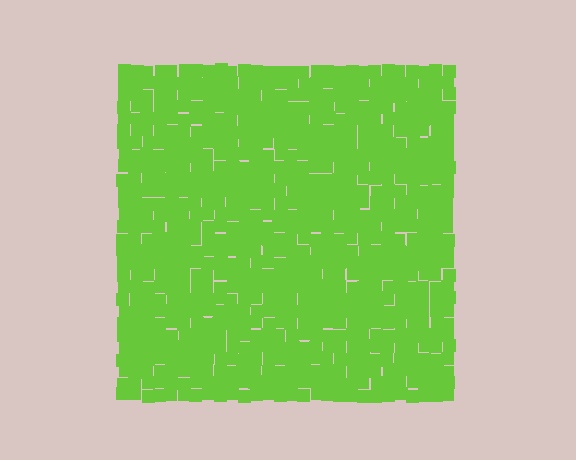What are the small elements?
The small elements are squares.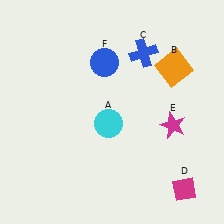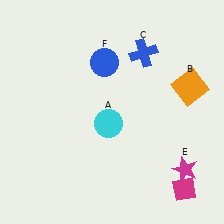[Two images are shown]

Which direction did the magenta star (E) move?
The magenta star (E) moved down.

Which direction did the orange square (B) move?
The orange square (B) moved down.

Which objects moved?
The objects that moved are: the orange square (B), the magenta star (E).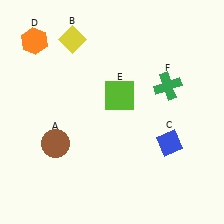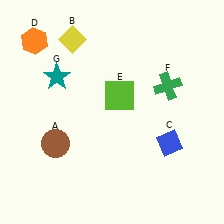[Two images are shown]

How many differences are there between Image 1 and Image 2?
There is 1 difference between the two images.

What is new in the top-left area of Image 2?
A teal star (G) was added in the top-left area of Image 2.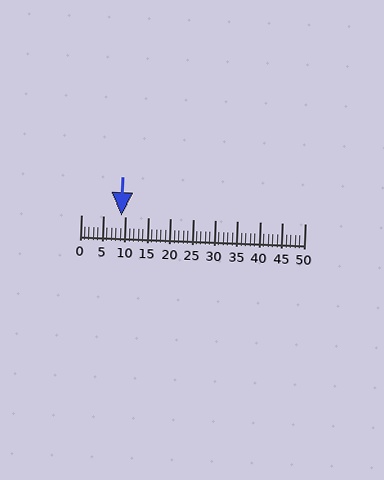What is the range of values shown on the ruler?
The ruler shows values from 0 to 50.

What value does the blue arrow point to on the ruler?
The blue arrow points to approximately 9.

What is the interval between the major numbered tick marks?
The major tick marks are spaced 5 units apart.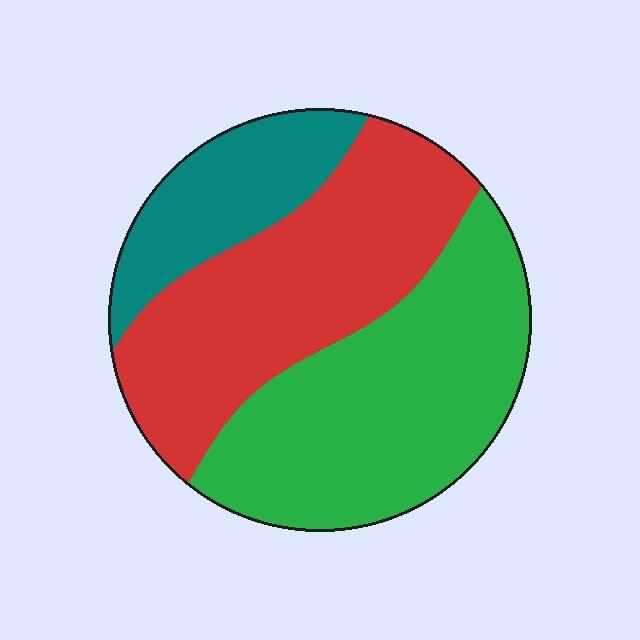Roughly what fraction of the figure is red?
Red covers 39% of the figure.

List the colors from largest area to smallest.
From largest to smallest: green, red, teal.